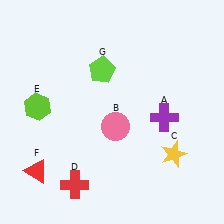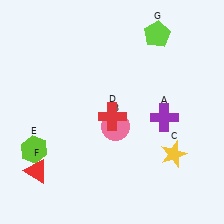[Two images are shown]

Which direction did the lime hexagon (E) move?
The lime hexagon (E) moved down.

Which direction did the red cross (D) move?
The red cross (D) moved up.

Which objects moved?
The objects that moved are: the red cross (D), the lime hexagon (E), the lime pentagon (G).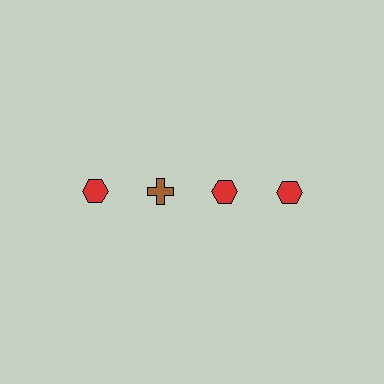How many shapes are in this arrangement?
There are 4 shapes arranged in a grid pattern.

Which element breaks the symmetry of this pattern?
The brown cross in the top row, second from left column breaks the symmetry. All other shapes are red hexagons.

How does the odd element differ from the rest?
It differs in both color (brown instead of red) and shape (cross instead of hexagon).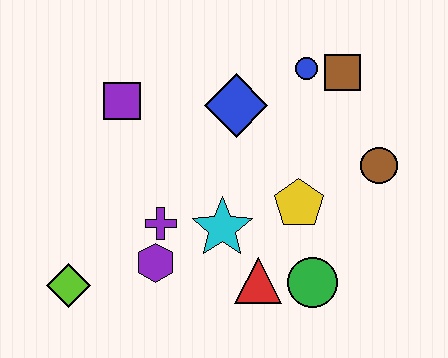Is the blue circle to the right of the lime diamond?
Yes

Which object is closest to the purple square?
The blue diamond is closest to the purple square.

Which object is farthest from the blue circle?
The lime diamond is farthest from the blue circle.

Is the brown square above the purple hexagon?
Yes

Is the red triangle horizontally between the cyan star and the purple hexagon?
No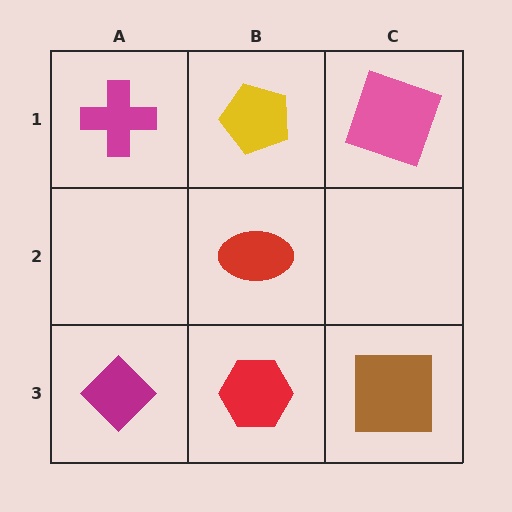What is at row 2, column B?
A red ellipse.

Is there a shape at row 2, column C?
No, that cell is empty.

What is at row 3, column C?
A brown square.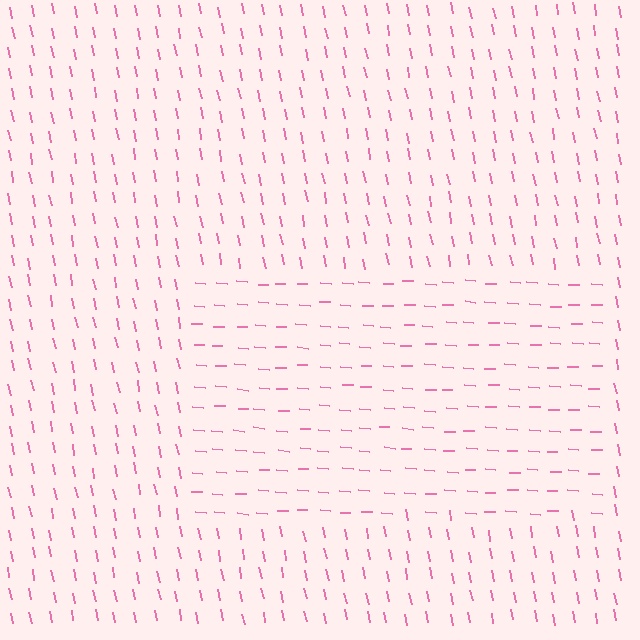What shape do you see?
I see a rectangle.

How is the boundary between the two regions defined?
The boundary is defined purely by a change in line orientation (approximately 75 degrees difference). All lines are the same color and thickness.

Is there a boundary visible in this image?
Yes, there is a texture boundary formed by a change in line orientation.